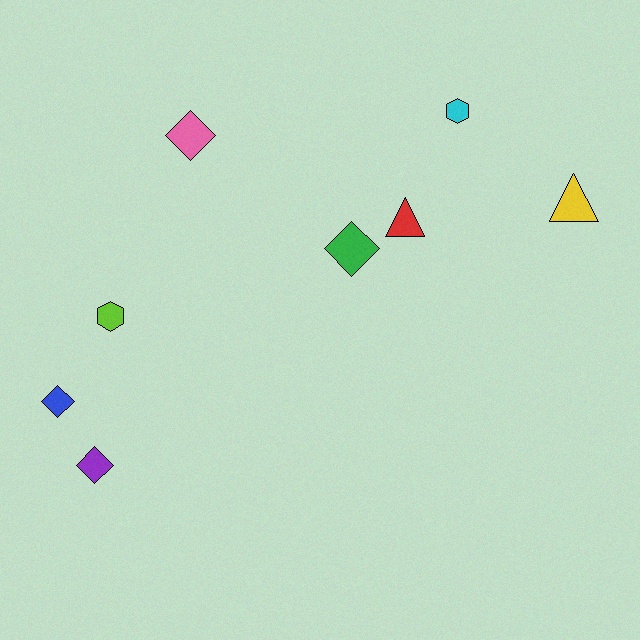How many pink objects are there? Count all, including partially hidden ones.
There is 1 pink object.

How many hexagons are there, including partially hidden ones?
There are 2 hexagons.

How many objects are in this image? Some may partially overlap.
There are 8 objects.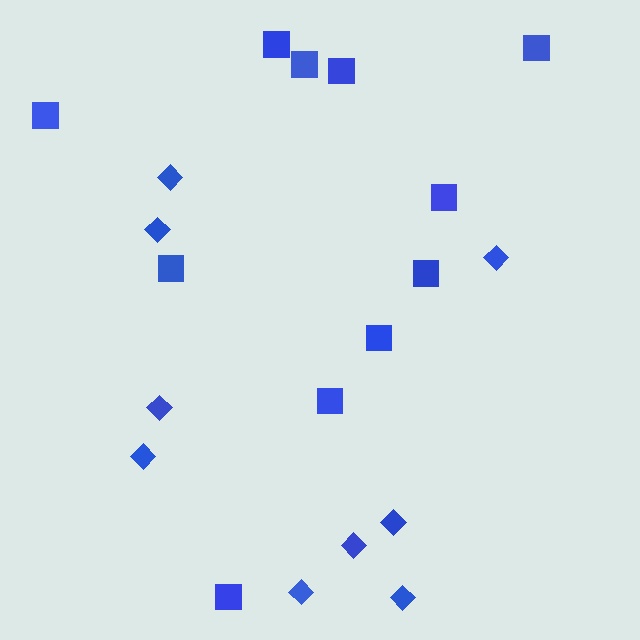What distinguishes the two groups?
There are 2 groups: one group of diamonds (9) and one group of squares (11).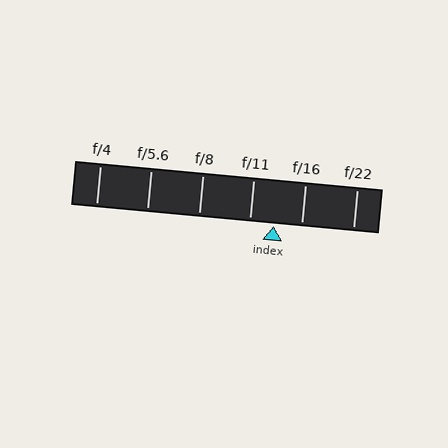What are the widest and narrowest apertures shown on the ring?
The widest aperture shown is f/4 and the narrowest is f/22.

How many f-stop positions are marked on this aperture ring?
There are 6 f-stop positions marked.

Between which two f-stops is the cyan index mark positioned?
The index mark is between f/11 and f/16.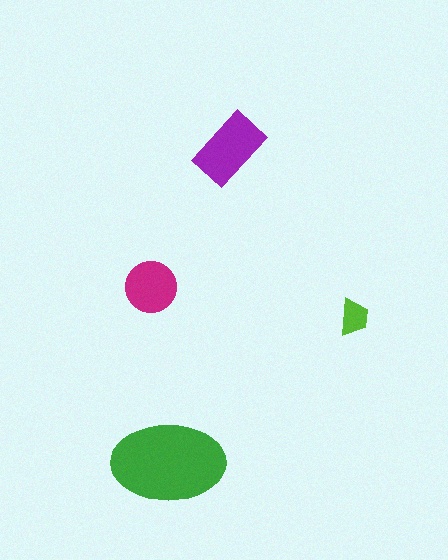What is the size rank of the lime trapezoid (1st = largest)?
4th.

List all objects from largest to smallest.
The green ellipse, the purple rectangle, the magenta circle, the lime trapezoid.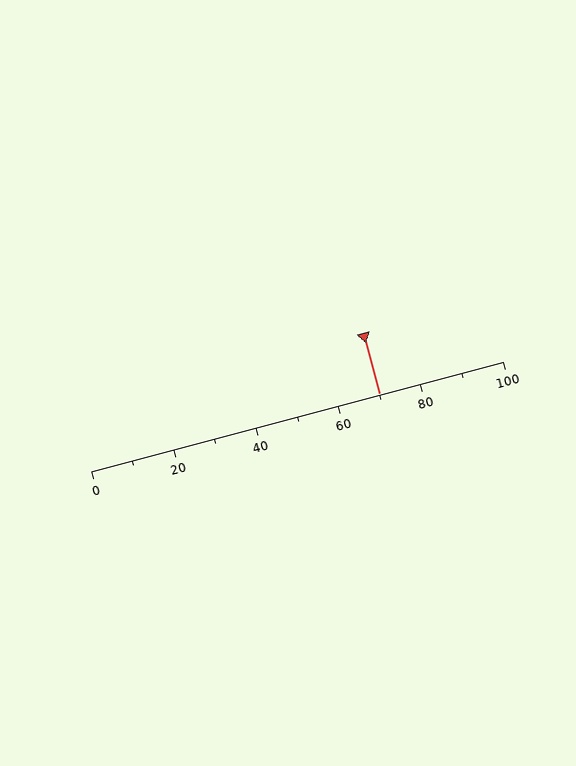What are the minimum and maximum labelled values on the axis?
The axis runs from 0 to 100.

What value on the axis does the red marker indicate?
The marker indicates approximately 70.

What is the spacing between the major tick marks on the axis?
The major ticks are spaced 20 apart.